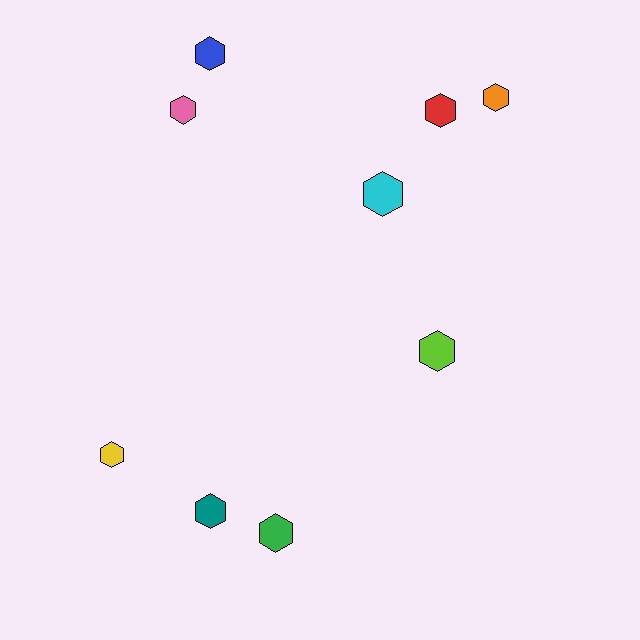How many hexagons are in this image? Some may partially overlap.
There are 9 hexagons.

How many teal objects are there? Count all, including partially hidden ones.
There is 1 teal object.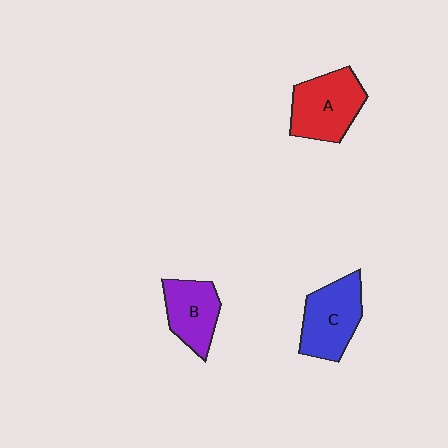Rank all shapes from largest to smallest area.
From largest to smallest: A (red), C (blue), B (purple).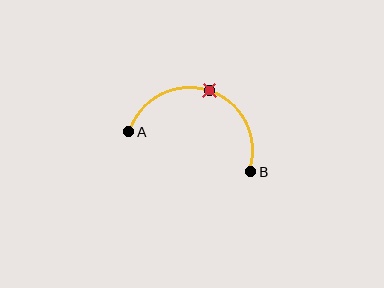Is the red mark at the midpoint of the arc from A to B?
Yes. The red mark lies on the arc at equal arc-length from both A and B — it is the arc midpoint.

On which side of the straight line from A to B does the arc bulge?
The arc bulges above the straight line connecting A and B.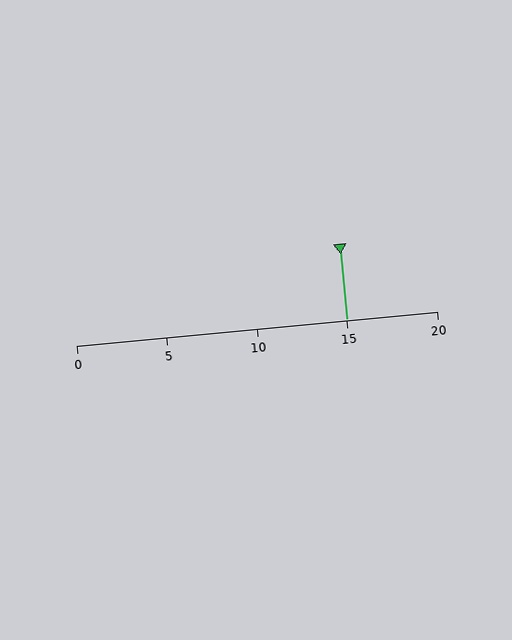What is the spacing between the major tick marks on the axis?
The major ticks are spaced 5 apart.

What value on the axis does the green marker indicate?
The marker indicates approximately 15.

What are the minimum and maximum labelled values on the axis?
The axis runs from 0 to 20.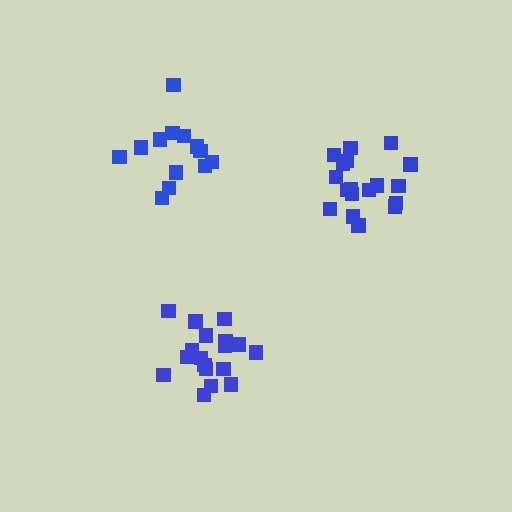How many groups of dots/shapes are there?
There are 3 groups.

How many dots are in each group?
Group 1: 18 dots, Group 2: 13 dots, Group 3: 18 dots (49 total).